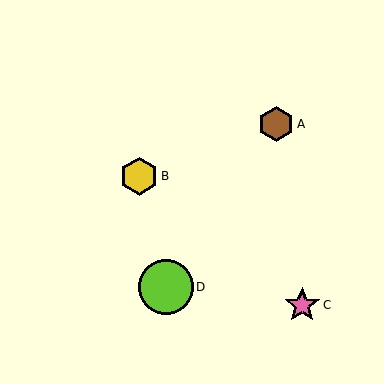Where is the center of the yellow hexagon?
The center of the yellow hexagon is at (139, 176).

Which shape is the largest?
The lime circle (labeled D) is the largest.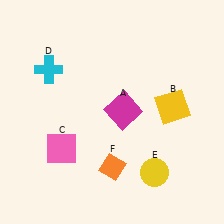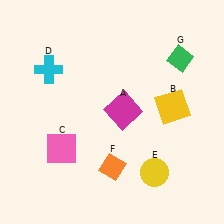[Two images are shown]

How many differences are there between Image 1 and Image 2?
There is 1 difference between the two images.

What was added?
A green diamond (G) was added in Image 2.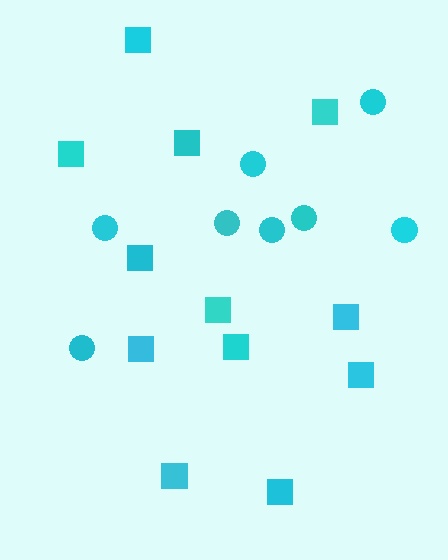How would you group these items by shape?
There are 2 groups: one group of squares (12) and one group of circles (8).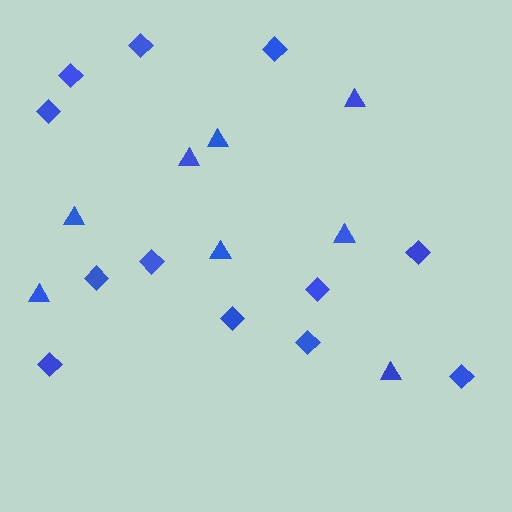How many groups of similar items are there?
There are 2 groups: one group of diamonds (12) and one group of triangles (8).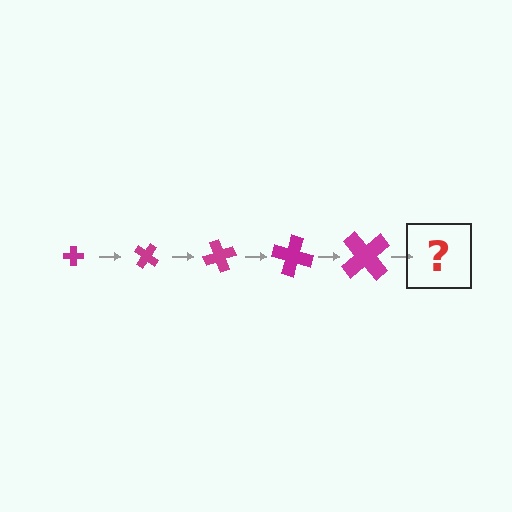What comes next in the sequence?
The next element should be a cross, larger than the previous one and rotated 175 degrees from the start.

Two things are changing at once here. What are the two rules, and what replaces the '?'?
The two rules are that the cross grows larger each step and it rotates 35 degrees each step. The '?' should be a cross, larger than the previous one and rotated 175 degrees from the start.